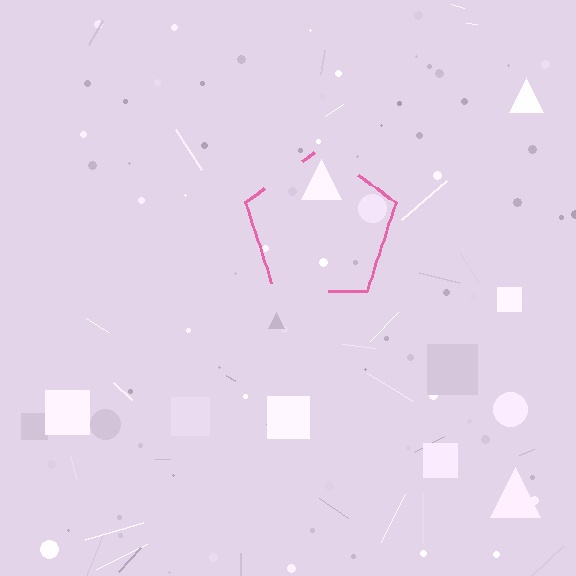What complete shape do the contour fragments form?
The contour fragments form a pentagon.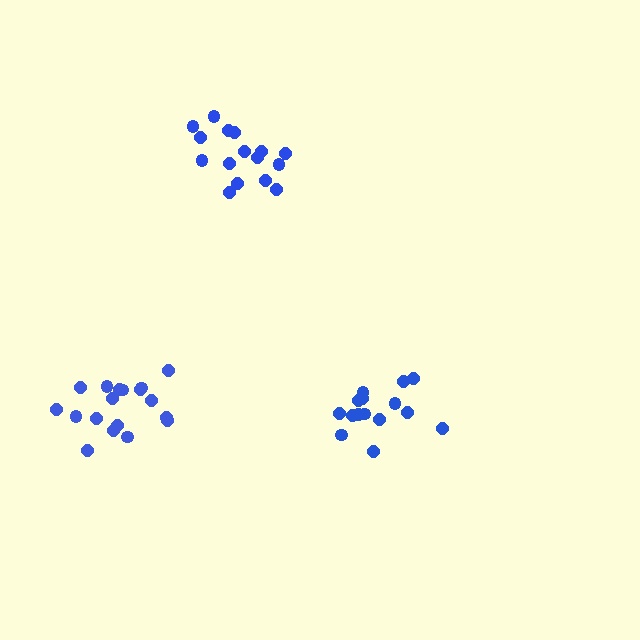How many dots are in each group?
Group 1: 16 dots, Group 2: 15 dots, Group 3: 18 dots (49 total).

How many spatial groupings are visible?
There are 3 spatial groupings.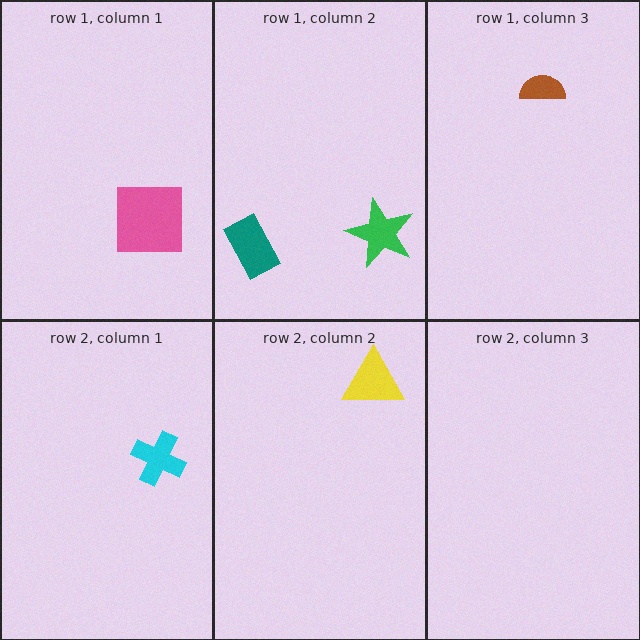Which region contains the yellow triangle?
The row 2, column 2 region.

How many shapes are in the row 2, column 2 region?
1.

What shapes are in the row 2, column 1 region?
The cyan cross.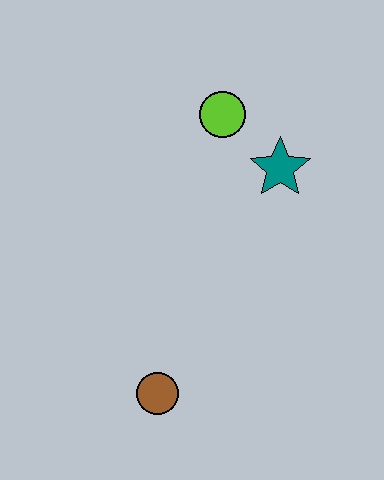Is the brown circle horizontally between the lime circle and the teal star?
No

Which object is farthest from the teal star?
The brown circle is farthest from the teal star.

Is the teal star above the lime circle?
No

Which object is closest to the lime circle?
The teal star is closest to the lime circle.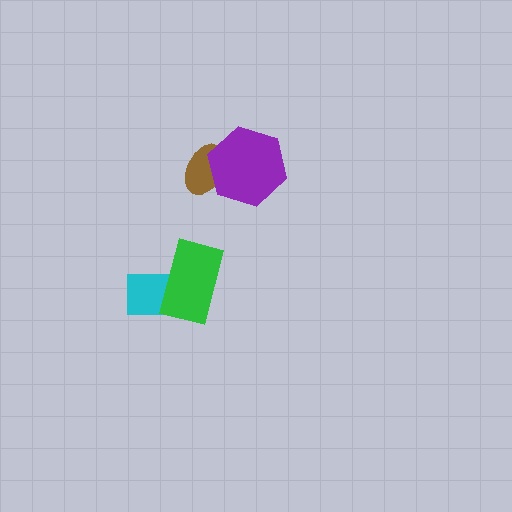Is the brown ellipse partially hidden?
Yes, it is partially covered by another shape.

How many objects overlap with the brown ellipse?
1 object overlaps with the brown ellipse.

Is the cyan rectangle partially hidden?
Yes, it is partially covered by another shape.